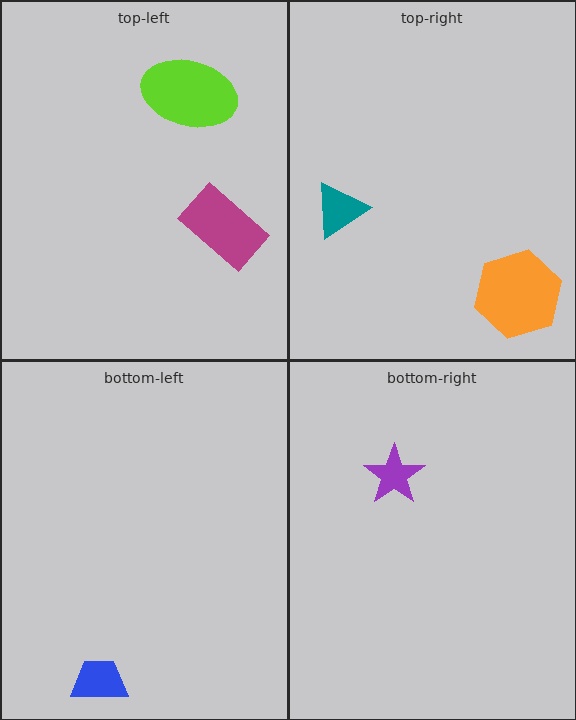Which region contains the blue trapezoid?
The bottom-left region.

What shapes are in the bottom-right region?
The purple star.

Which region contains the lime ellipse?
The top-left region.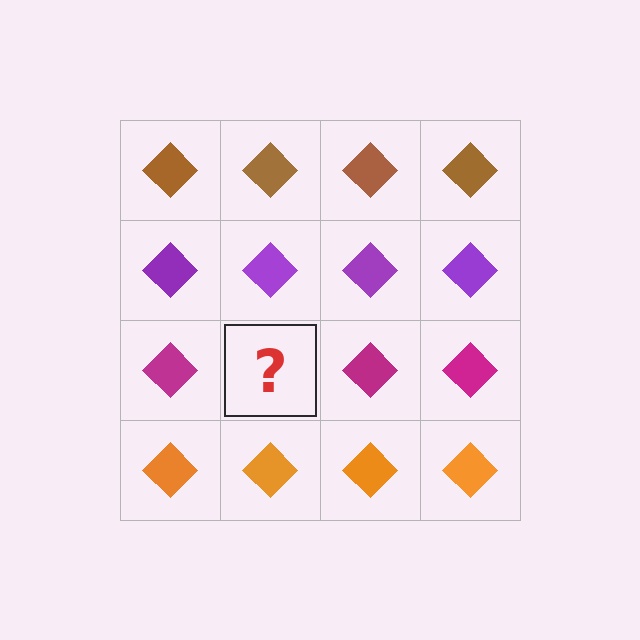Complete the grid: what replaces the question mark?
The question mark should be replaced with a magenta diamond.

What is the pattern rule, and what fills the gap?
The rule is that each row has a consistent color. The gap should be filled with a magenta diamond.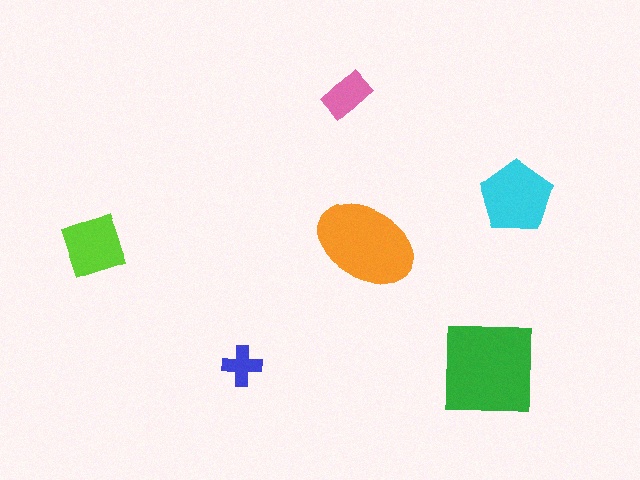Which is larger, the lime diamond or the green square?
The green square.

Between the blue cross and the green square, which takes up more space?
The green square.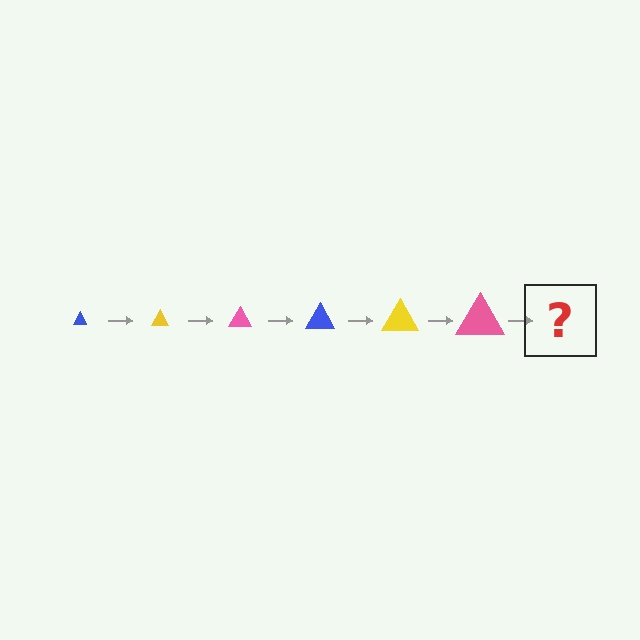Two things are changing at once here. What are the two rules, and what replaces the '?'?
The two rules are that the triangle grows larger each step and the color cycles through blue, yellow, and pink. The '?' should be a blue triangle, larger than the previous one.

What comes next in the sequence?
The next element should be a blue triangle, larger than the previous one.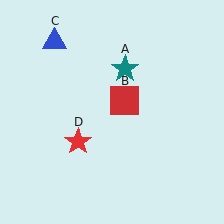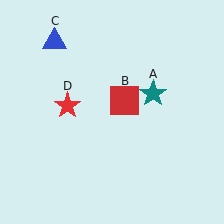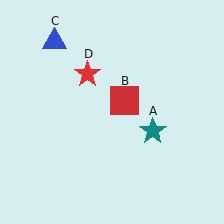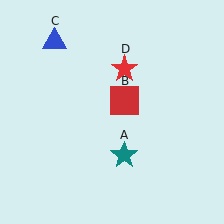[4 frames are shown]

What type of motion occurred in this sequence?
The teal star (object A), red star (object D) rotated clockwise around the center of the scene.